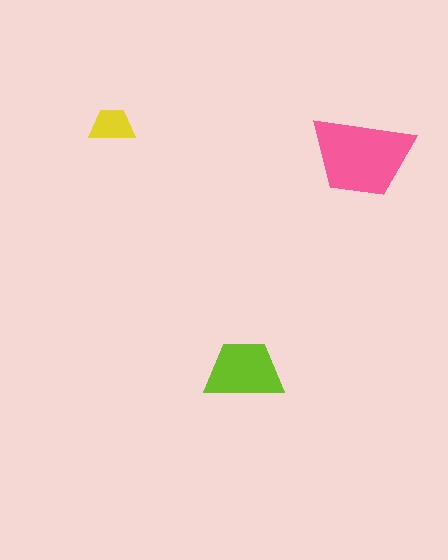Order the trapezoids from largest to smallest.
the pink one, the lime one, the yellow one.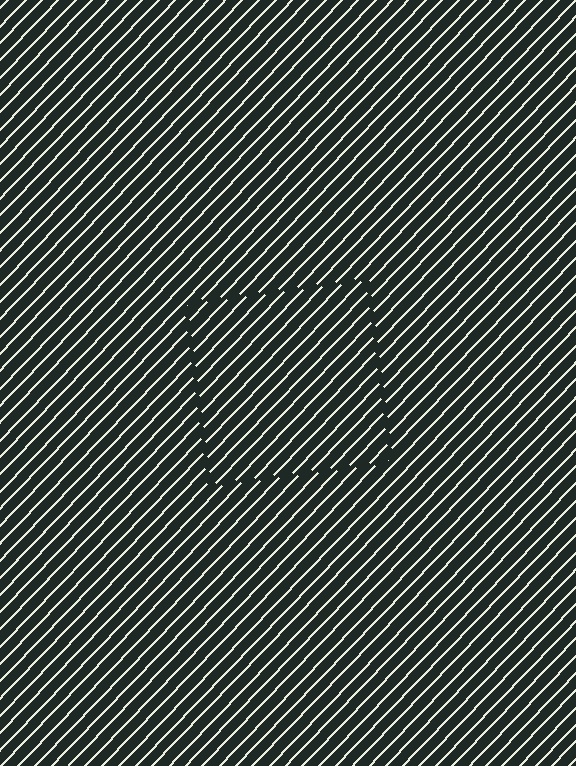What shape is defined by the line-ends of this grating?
An illusory square. The interior of the shape contains the same grating, shifted by half a period — the contour is defined by the phase discontinuity where line-ends from the inner and outer gratings abut.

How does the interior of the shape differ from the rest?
The interior of the shape contains the same grating, shifted by half a period — the contour is defined by the phase discontinuity where line-ends from the inner and outer gratings abut.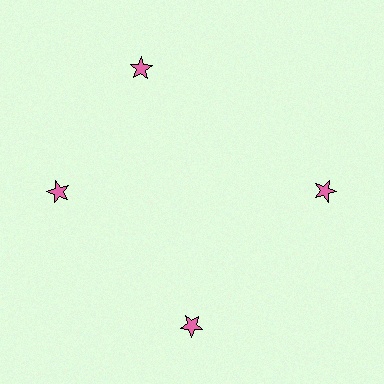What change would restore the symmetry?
The symmetry would be restored by rotating it back into even spacing with its neighbors so that all 4 stars sit at equal angles and equal distance from the center.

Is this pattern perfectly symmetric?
No. The 4 pink stars are arranged in a ring, but one element near the 12 o'clock position is rotated out of alignment along the ring, breaking the 4-fold rotational symmetry.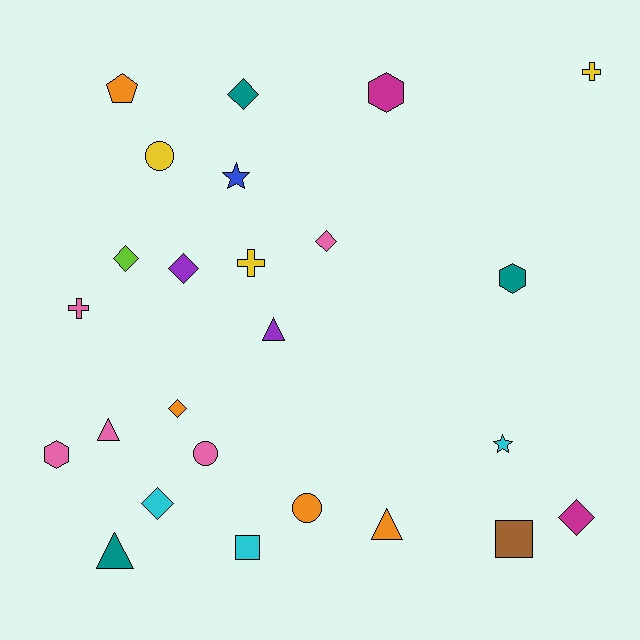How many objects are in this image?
There are 25 objects.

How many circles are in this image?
There are 3 circles.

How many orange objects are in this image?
There are 4 orange objects.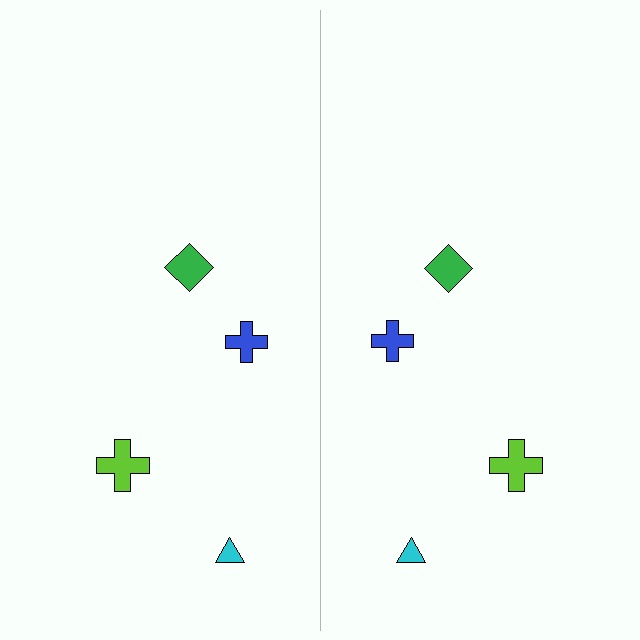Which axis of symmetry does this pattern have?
The pattern has a vertical axis of symmetry running through the center of the image.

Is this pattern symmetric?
Yes, this pattern has bilateral (reflection) symmetry.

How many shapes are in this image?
There are 8 shapes in this image.